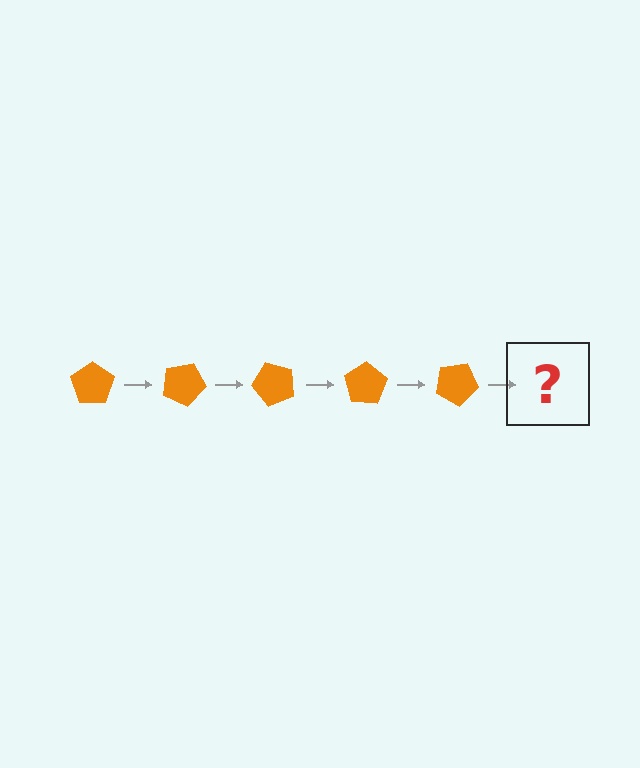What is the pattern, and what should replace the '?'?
The pattern is that the pentagon rotates 25 degrees each step. The '?' should be an orange pentagon rotated 125 degrees.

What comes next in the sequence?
The next element should be an orange pentagon rotated 125 degrees.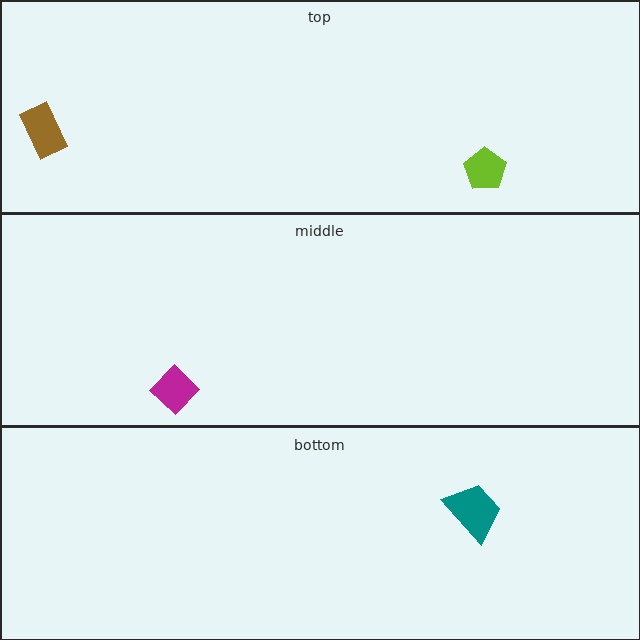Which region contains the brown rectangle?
The top region.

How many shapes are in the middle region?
1.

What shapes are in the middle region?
The magenta diamond.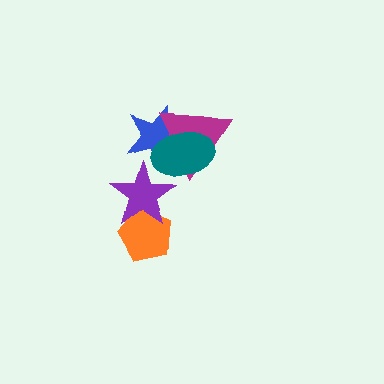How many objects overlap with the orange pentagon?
1 object overlaps with the orange pentagon.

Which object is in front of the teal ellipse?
The purple star is in front of the teal ellipse.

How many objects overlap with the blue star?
3 objects overlap with the blue star.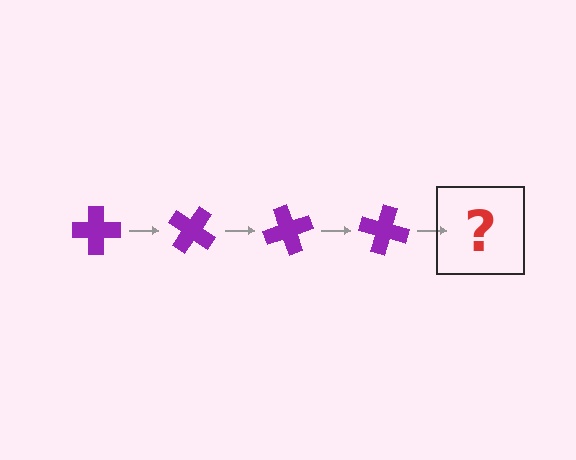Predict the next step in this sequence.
The next step is a purple cross rotated 140 degrees.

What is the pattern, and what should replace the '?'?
The pattern is that the cross rotates 35 degrees each step. The '?' should be a purple cross rotated 140 degrees.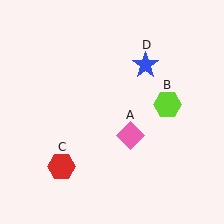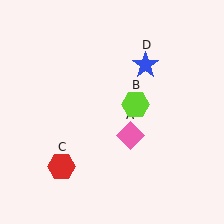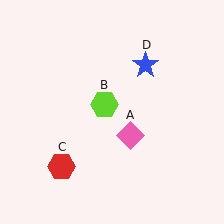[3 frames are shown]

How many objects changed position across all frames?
1 object changed position: lime hexagon (object B).